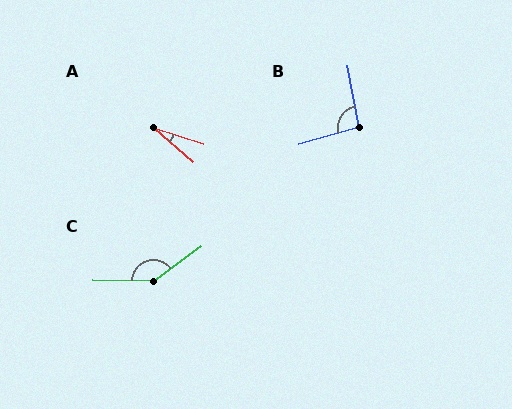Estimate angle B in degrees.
Approximately 96 degrees.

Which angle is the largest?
C, at approximately 141 degrees.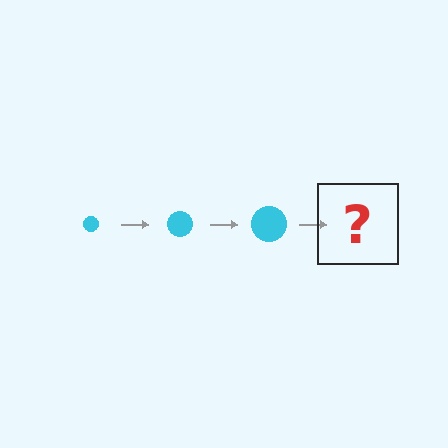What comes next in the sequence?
The next element should be a cyan circle, larger than the previous one.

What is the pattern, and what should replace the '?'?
The pattern is that the circle gets progressively larger each step. The '?' should be a cyan circle, larger than the previous one.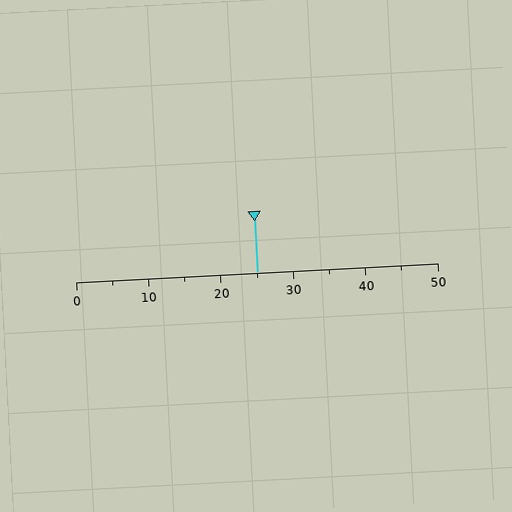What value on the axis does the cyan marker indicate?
The marker indicates approximately 25.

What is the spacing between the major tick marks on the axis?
The major ticks are spaced 10 apart.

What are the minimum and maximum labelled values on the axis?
The axis runs from 0 to 50.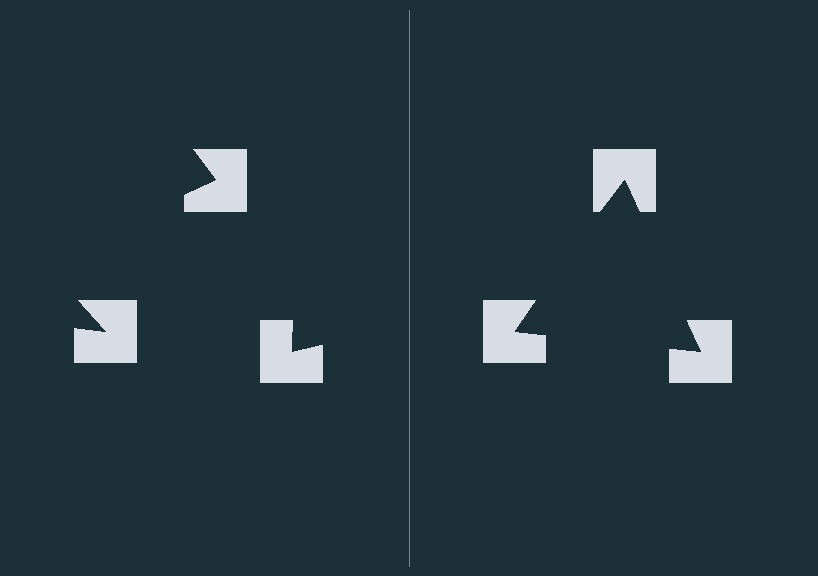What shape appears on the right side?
An illusory triangle.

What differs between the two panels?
The notched squares are positioned identically on both sides; only the wedge orientations differ. On the right they align to a triangle; on the left they are misaligned.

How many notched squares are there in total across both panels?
6 — 3 on each side.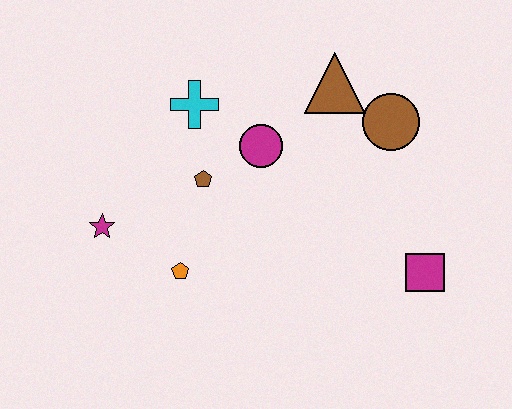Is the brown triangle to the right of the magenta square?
No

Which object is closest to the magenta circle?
The brown pentagon is closest to the magenta circle.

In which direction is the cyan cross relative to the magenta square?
The cyan cross is to the left of the magenta square.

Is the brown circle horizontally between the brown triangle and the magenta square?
Yes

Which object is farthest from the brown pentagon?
The magenta square is farthest from the brown pentagon.